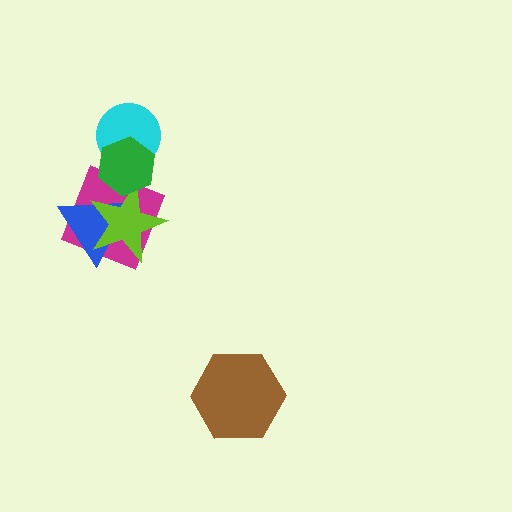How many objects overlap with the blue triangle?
2 objects overlap with the blue triangle.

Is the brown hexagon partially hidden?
No, no other shape covers it.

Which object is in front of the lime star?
The green hexagon is in front of the lime star.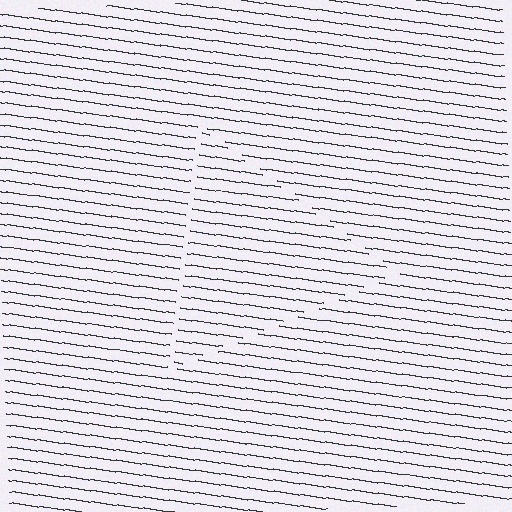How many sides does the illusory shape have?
3 sides — the line-ends trace a triangle.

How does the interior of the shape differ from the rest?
The interior of the shape contains the same grating, shifted by half a period — the contour is defined by the phase discontinuity where line-ends from the inner and outer gratings abut.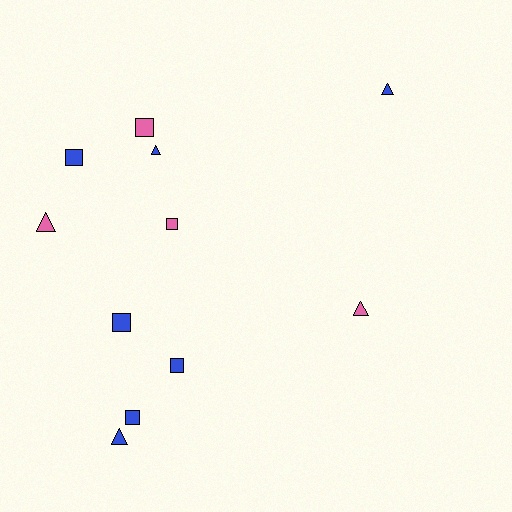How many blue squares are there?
There are 4 blue squares.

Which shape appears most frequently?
Square, with 6 objects.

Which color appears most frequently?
Blue, with 7 objects.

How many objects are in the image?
There are 11 objects.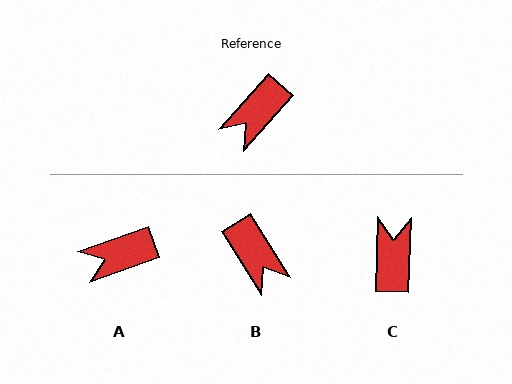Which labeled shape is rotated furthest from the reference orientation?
C, about 140 degrees away.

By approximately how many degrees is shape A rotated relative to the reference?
Approximately 28 degrees clockwise.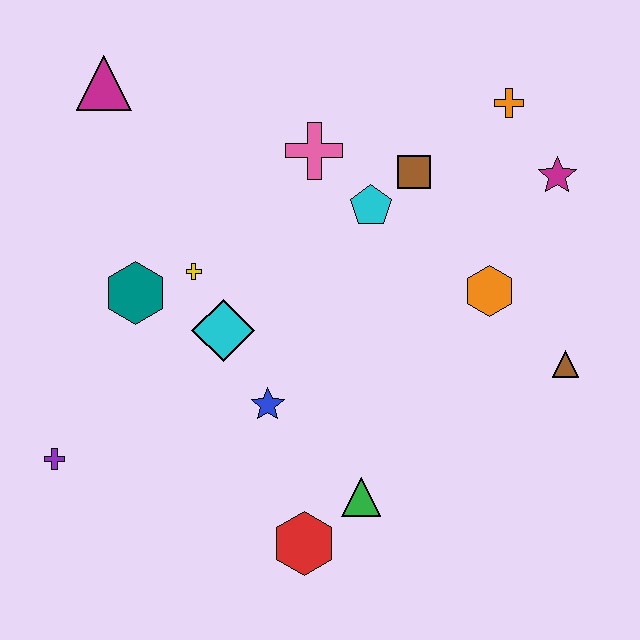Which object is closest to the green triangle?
The red hexagon is closest to the green triangle.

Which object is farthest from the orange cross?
The purple cross is farthest from the orange cross.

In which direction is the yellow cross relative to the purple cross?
The yellow cross is above the purple cross.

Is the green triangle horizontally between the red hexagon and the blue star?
No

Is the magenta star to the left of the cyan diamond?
No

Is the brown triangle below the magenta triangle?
Yes